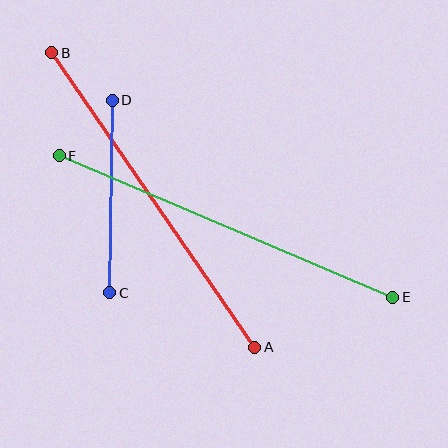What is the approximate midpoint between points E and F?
The midpoint is at approximately (226, 226) pixels.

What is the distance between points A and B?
The distance is approximately 358 pixels.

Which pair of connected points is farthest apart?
Points E and F are farthest apart.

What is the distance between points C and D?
The distance is approximately 193 pixels.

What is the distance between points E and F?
The distance is approximately 362 pixels.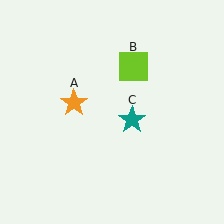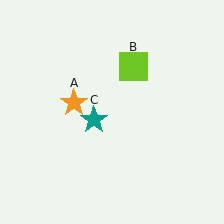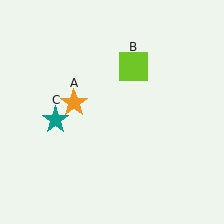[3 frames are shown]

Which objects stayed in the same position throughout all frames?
Orange star (object A) and lime square (object B) remained stationary.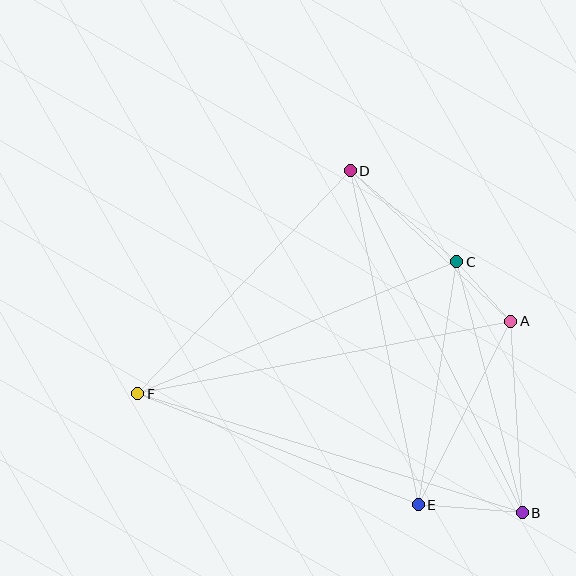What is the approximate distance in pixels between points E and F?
The distance between E and F is approximately 302 pixels.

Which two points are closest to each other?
Points A and C are closest to each other.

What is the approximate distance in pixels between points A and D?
The distance between A and D is approximately 220 pixels.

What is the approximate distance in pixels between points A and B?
The distance between A and B is approximately 192 pixels.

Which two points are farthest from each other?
Points B and F are farthest from each other.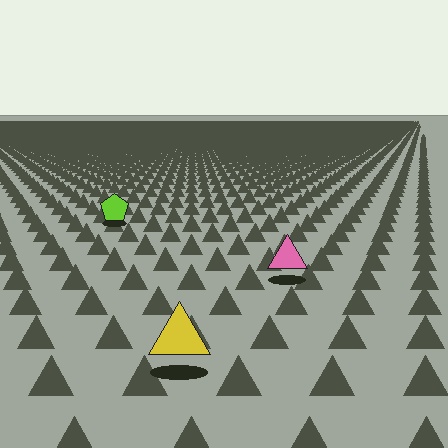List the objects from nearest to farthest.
From nearest to farthest: the yellow triangle, the pink triangle, the lime pentagon.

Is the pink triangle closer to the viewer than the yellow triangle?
No. The yellow triangle is closer — you can tell from the texture gradient: the ground texture is coarser near it.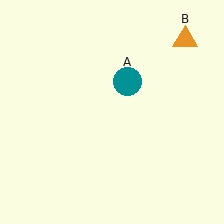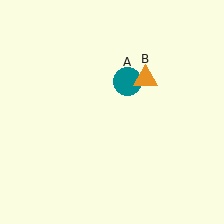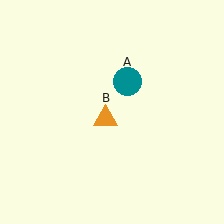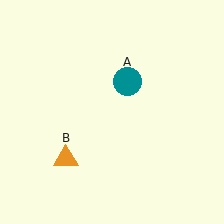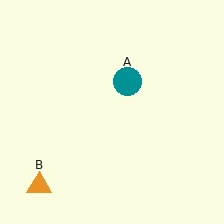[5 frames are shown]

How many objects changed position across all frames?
1 object changed position: orange triangle (object B).